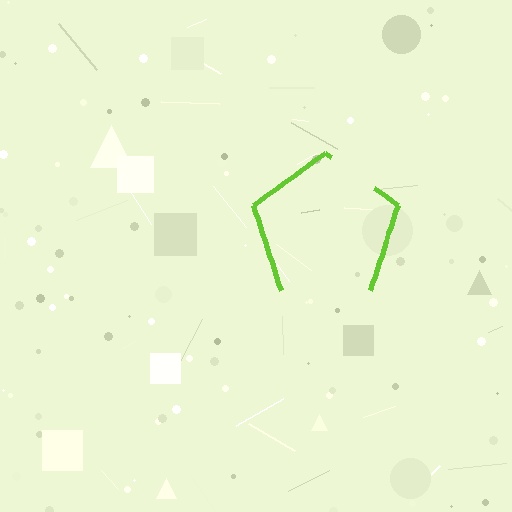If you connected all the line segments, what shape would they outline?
They would outline a pentagon.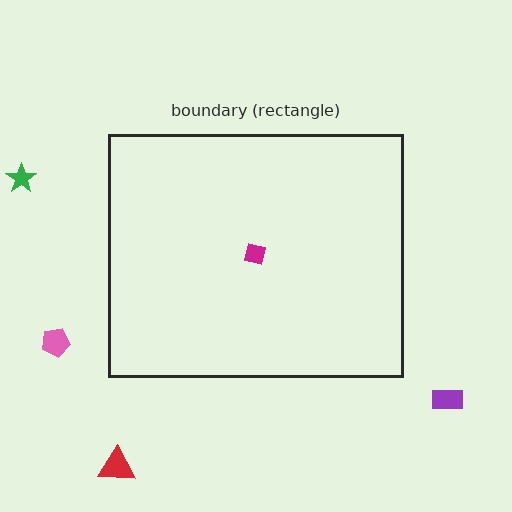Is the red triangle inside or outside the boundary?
Outside.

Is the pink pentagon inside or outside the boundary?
Outside.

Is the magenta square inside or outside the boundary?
Inside.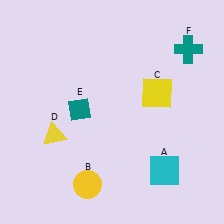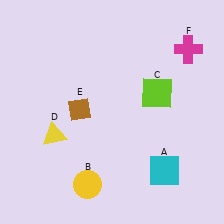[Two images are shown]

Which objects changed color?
C changed from yellow to lime. E changed from teal to brown. F changed from teal to magenta.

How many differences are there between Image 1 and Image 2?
There are 3 differences between the two images.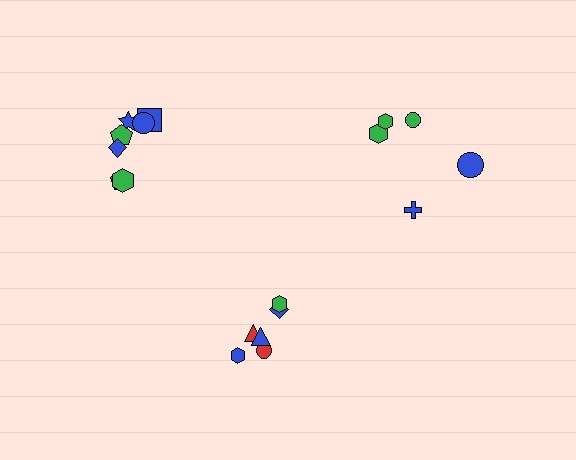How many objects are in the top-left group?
There are 7 objects.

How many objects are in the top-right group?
There are 5 objects.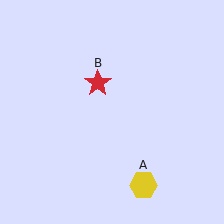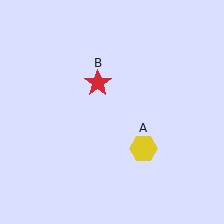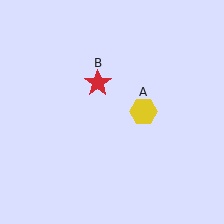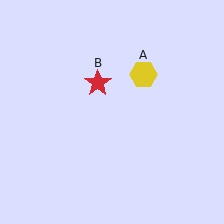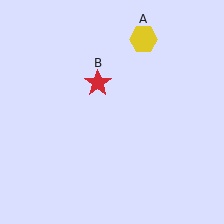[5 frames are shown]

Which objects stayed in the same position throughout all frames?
Red star (object B) remained stationary.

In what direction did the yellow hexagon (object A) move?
The yellow hexagon (object A) moved up.